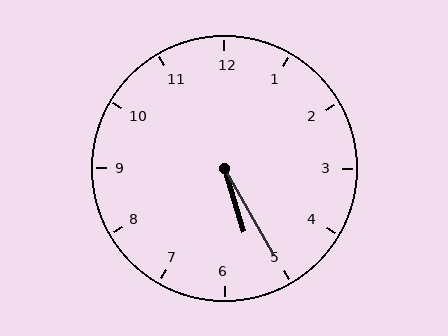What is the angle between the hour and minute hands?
Approximately 12 degrees.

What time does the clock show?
5:25.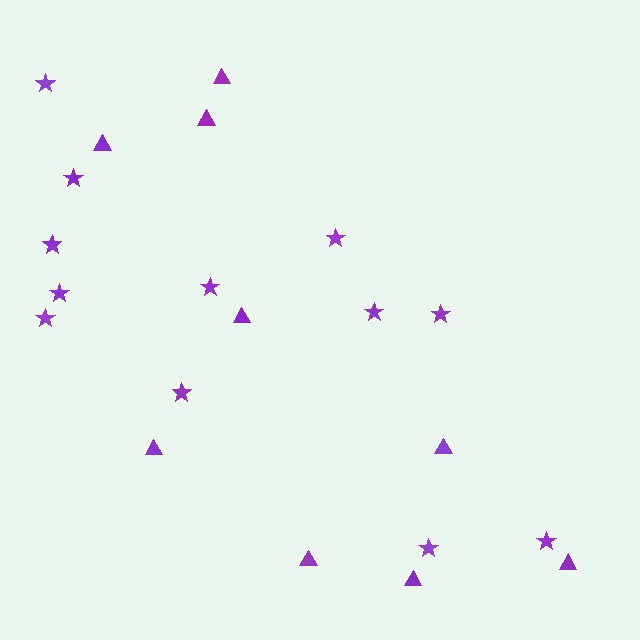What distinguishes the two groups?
There are 2 groups: one group of triangles (9) and one group of stars (12).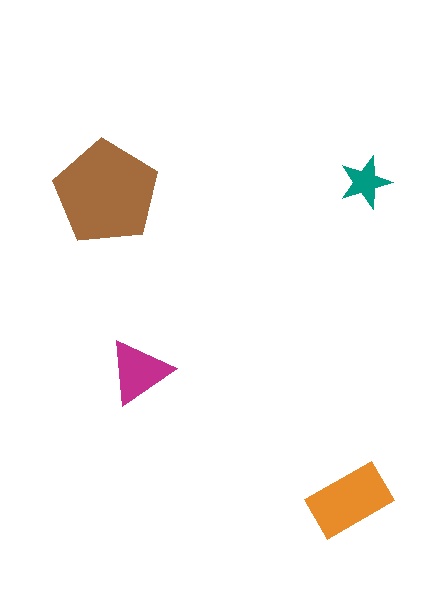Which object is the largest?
The brown pentagon.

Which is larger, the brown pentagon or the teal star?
The brown pentagon.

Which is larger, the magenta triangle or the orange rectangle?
The orange rectangle.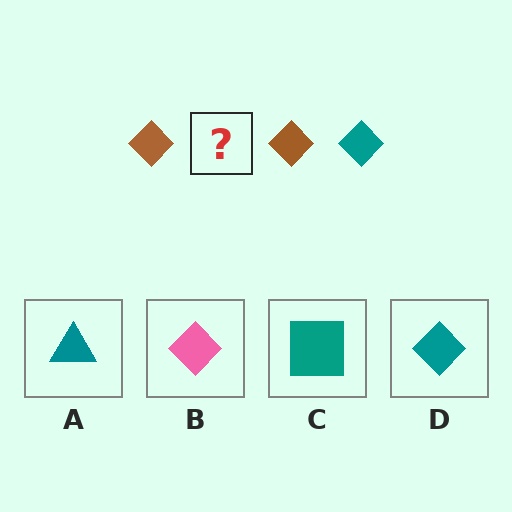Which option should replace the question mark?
Option D.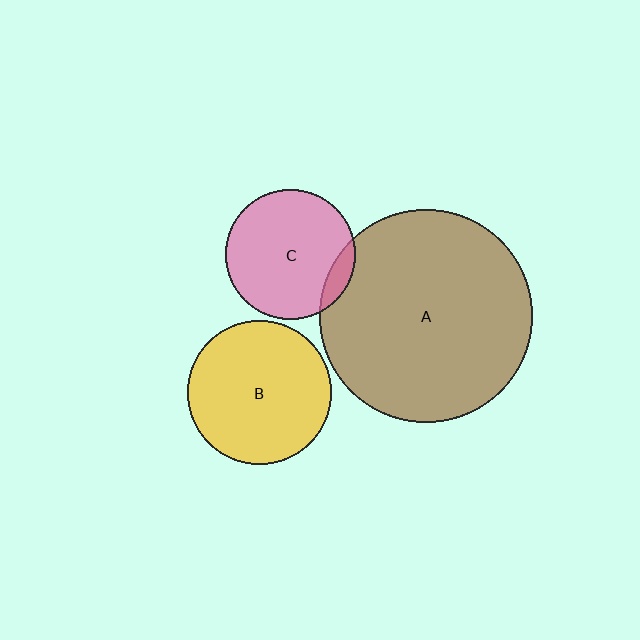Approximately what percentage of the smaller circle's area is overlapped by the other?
Approximately 10%.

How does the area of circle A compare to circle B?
Approximately 2.2 times.